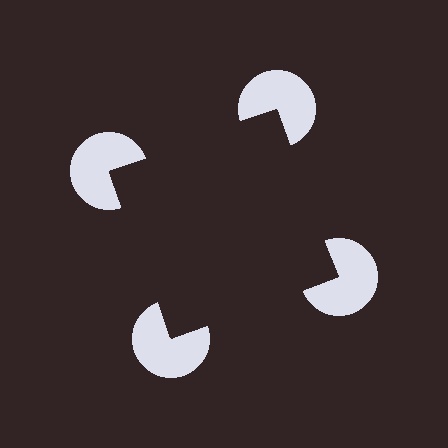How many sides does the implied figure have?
4 sides.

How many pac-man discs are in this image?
There are 4 — one at each vertex of the illusory square.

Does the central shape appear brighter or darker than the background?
It typically appears slightly darker than the background, even though no actual brightness change is drawn.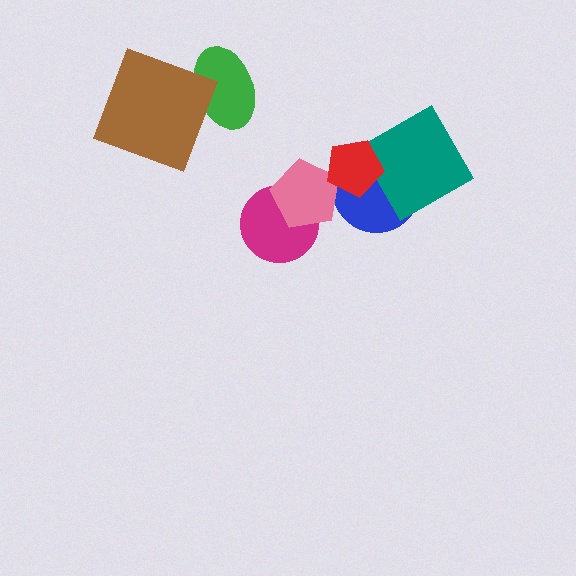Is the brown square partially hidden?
No, no other shape covers it.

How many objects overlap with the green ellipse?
1 object overlaps with the green ellipse.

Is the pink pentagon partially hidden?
Yes, it is partially covered by another shape.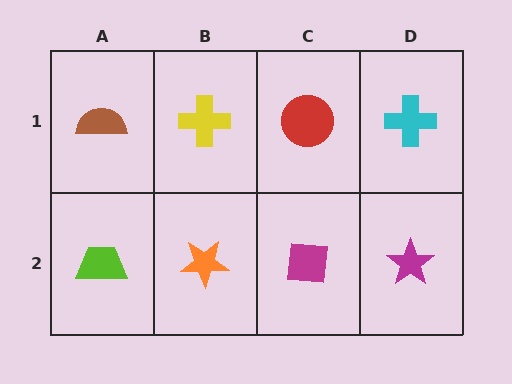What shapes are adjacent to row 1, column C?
A magenta square (row 2, column C), a yellow cross (row 1, column B), a cyan cross (row 1, column D).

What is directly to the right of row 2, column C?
A magenta star.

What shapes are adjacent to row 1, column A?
A lime trapezoid (row 2, column A), a yellow cross (row 1, column B).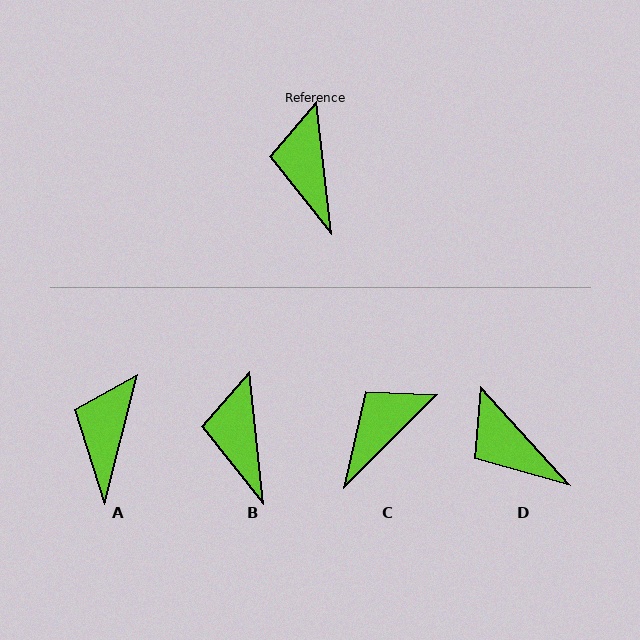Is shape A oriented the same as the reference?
No, it is off by about 20 degrees.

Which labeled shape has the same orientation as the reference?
B.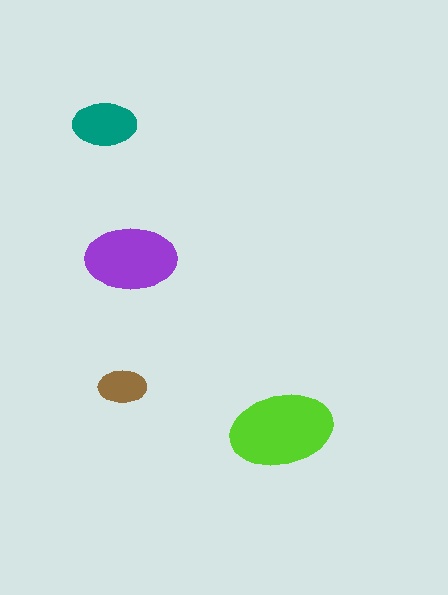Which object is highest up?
The teal ellipse is topmost.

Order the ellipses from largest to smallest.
the lime one, the purple one, the teal one, the brown one.